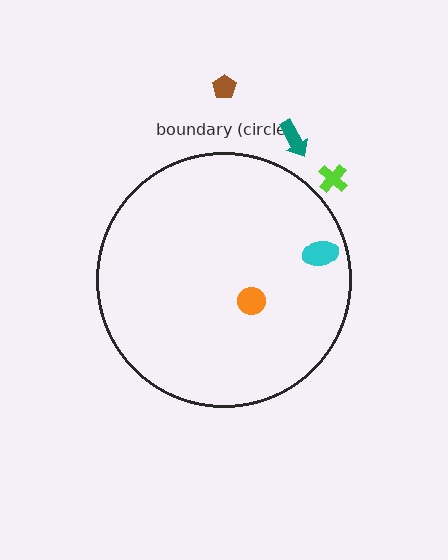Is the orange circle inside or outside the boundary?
Inside.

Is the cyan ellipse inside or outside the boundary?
Inside.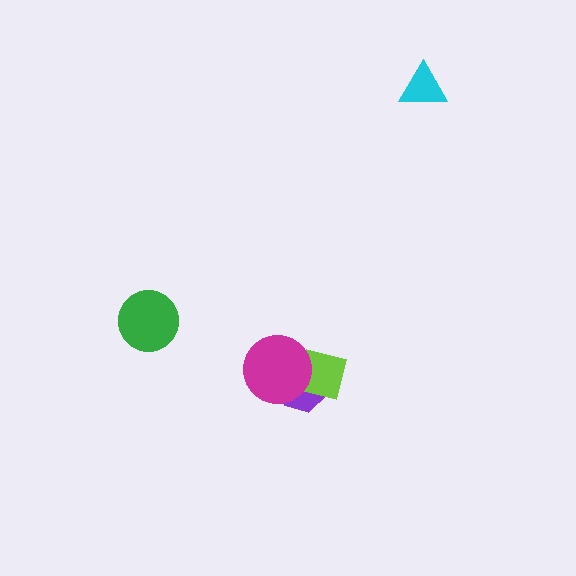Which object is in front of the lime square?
The magenta circle is in front of the lime square.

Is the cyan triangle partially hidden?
No, no other shape covers it.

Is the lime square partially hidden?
Yes, it is partially covered by another shape.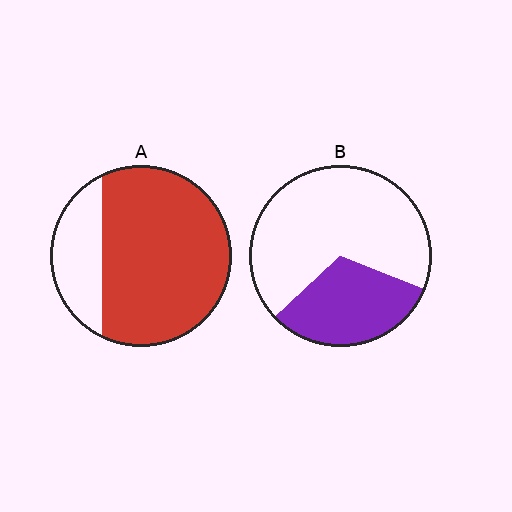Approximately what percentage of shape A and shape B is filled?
A is approximately 75% and B is approximately 30%.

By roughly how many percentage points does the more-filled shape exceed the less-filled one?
By roughly 45 percentage points (A over B).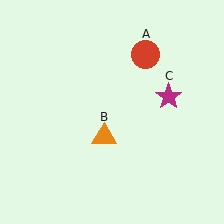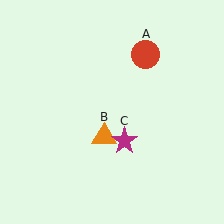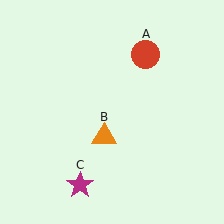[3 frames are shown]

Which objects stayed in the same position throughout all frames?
Red circle (object A) and orange triangle (object B) remained stationary.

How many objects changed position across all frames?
1 object changed position: magenta star (object C).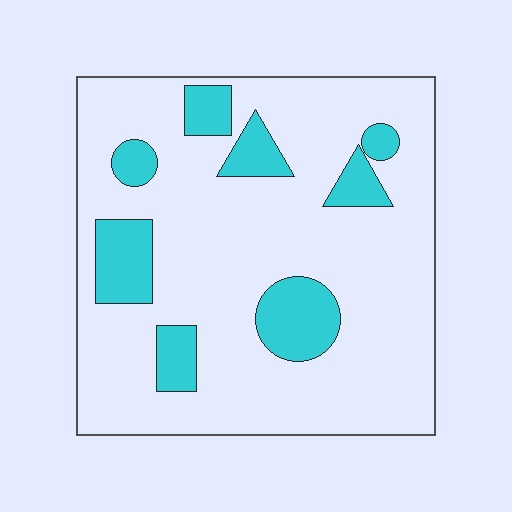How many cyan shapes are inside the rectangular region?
8.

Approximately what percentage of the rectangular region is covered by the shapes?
Approximately 20%.